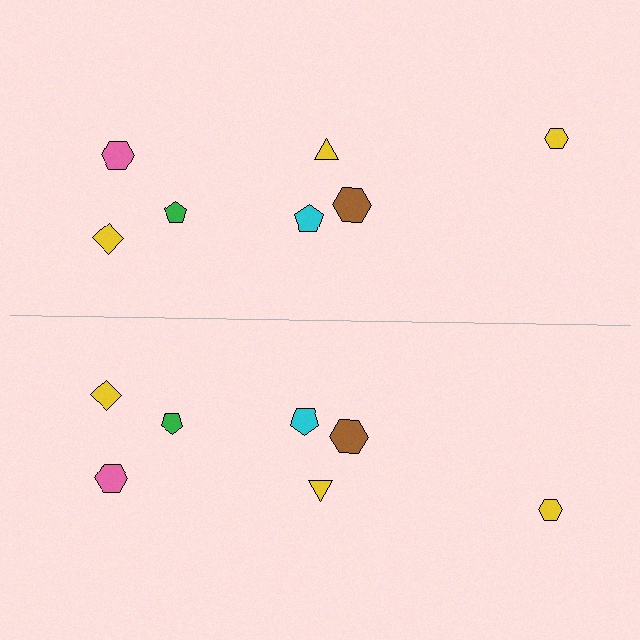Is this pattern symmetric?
Yes, this pattern has bilateral (reflection) symmetry.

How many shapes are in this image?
There are 14 shapes in this image.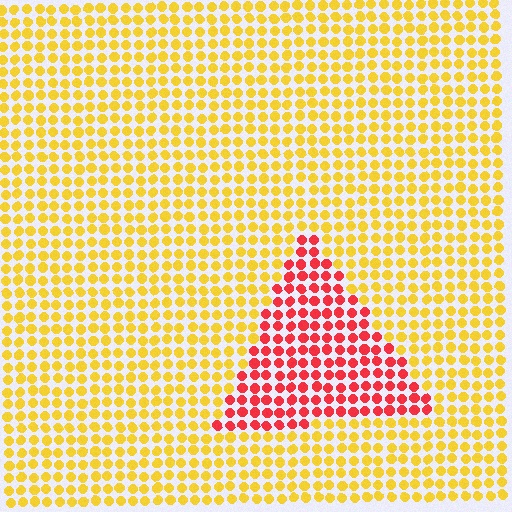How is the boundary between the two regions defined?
The boundary is defined purely by a slight shift in hue (about 54 degrees). Spacing, size, and orientation are identical on both sides.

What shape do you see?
I see a triangle.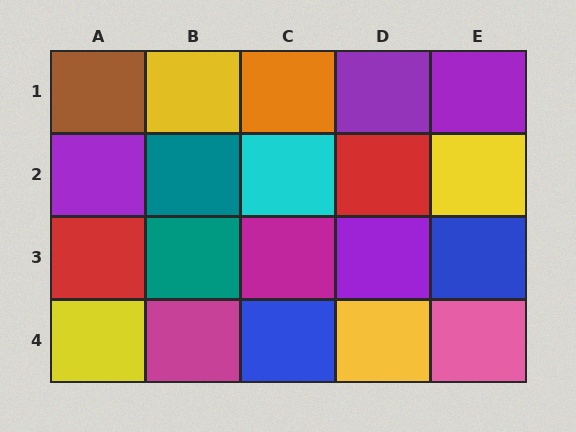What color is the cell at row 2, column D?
Red.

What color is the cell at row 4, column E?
Pink.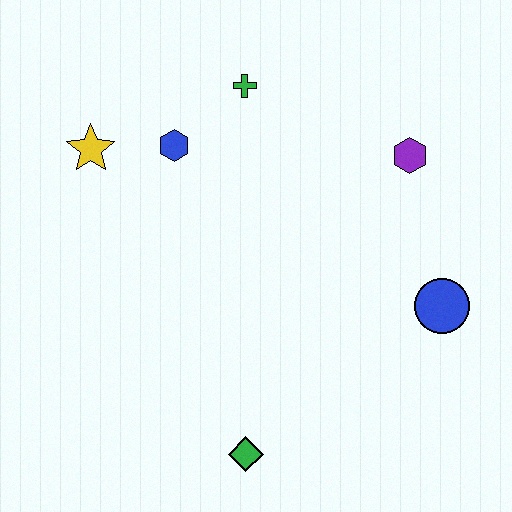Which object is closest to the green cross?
The blue hexagon is closest to the green cross.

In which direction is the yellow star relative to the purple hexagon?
The yellow star is to the left of the purple hexagon.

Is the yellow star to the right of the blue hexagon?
No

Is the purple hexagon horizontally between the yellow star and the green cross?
No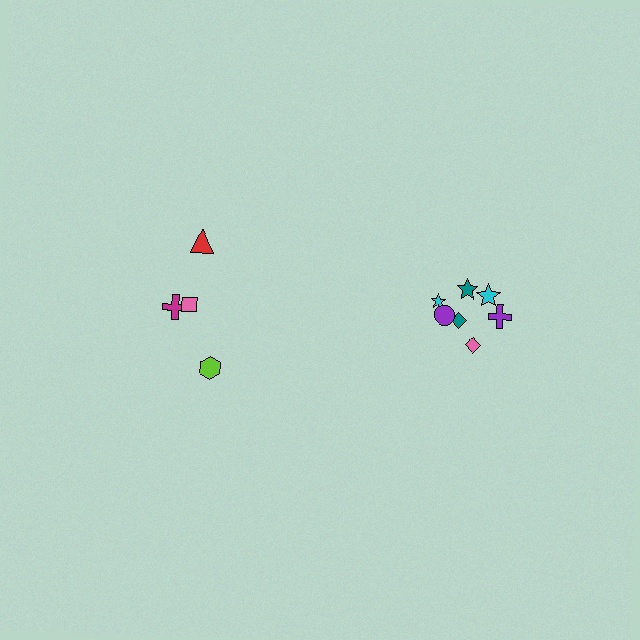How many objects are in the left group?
There are 4 objects.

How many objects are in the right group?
There are 7 objects.